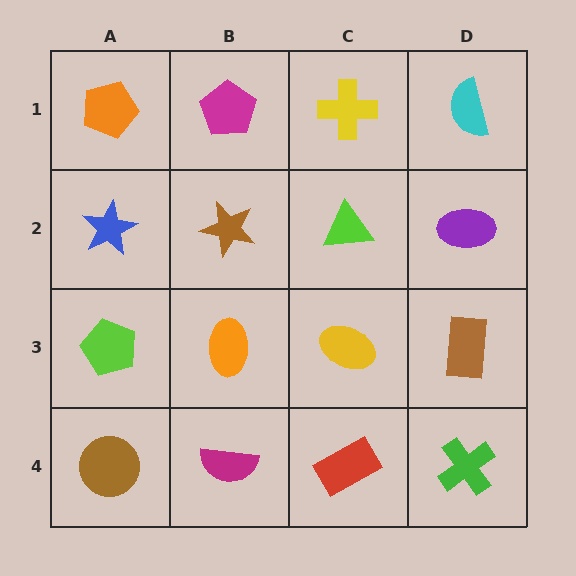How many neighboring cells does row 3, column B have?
4.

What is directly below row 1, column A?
A blue star.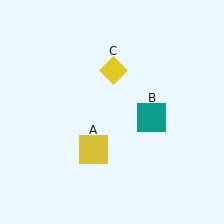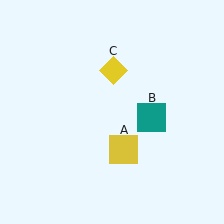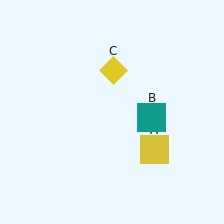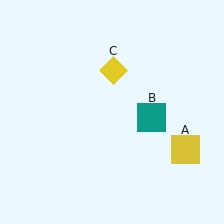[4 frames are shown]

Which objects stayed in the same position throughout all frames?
Teal square (object B) and yellow diamond (object C) remained stationary.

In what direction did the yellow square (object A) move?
The yellow square (object A) moved right.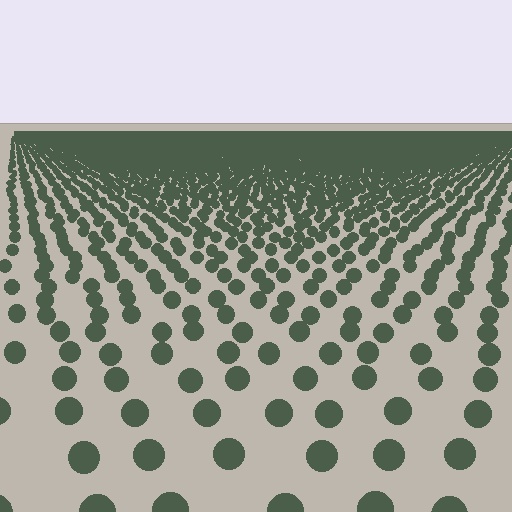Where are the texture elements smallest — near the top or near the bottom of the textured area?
Near the top.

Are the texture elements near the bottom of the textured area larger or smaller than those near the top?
Larger. Near the bottom, elements are closer to the viewer and appear at a bigger on-screen size.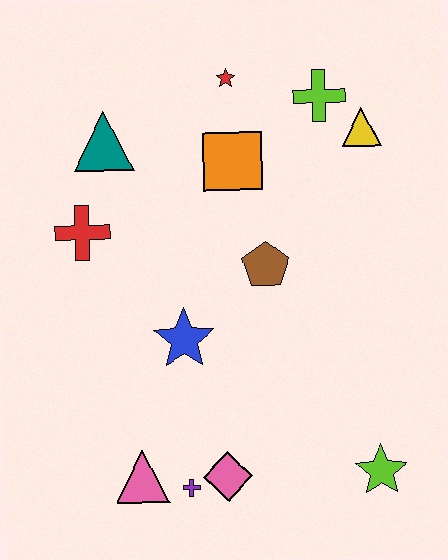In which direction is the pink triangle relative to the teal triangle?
The pink triangle is below the teal triangle.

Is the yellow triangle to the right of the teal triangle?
Yes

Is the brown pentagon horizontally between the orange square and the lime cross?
Yes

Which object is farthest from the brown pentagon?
The pink triangle is farthest from the brown pentagon.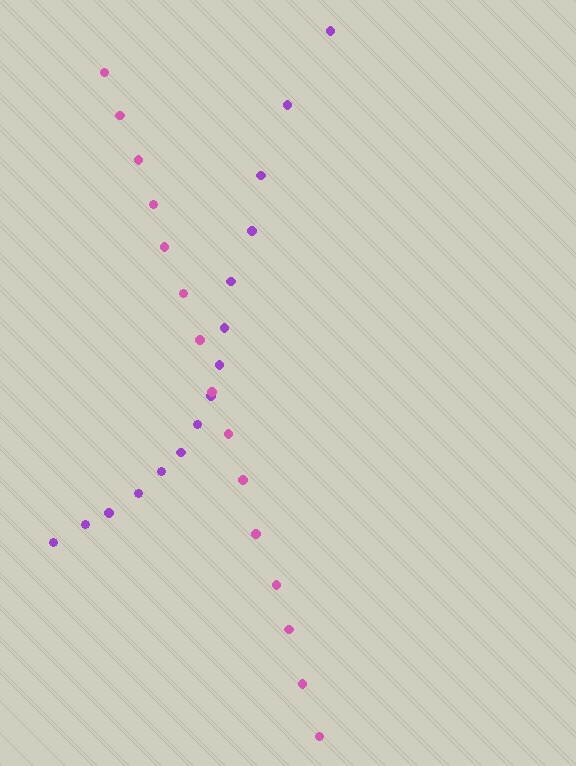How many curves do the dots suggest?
There are 2 distinct paths.